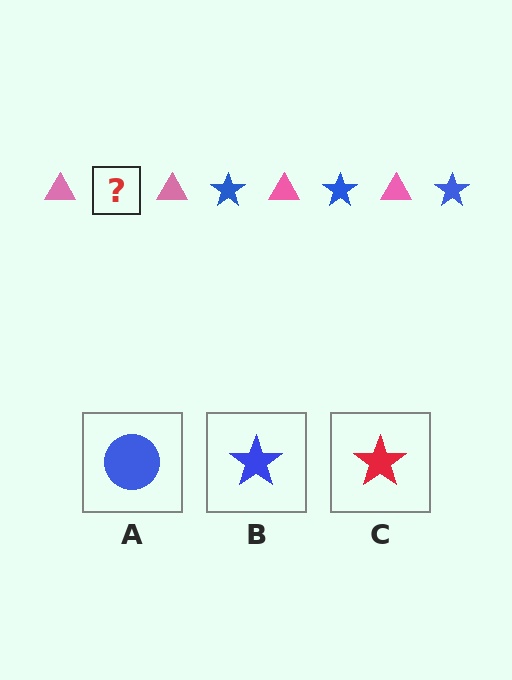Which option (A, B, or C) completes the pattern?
B.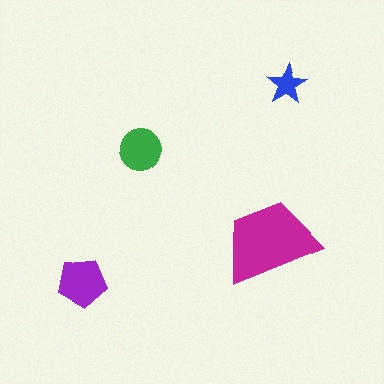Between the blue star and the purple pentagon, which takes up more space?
The purple pentagon.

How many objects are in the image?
There are 4 objects in the image.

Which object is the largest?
The magenta trapezoid.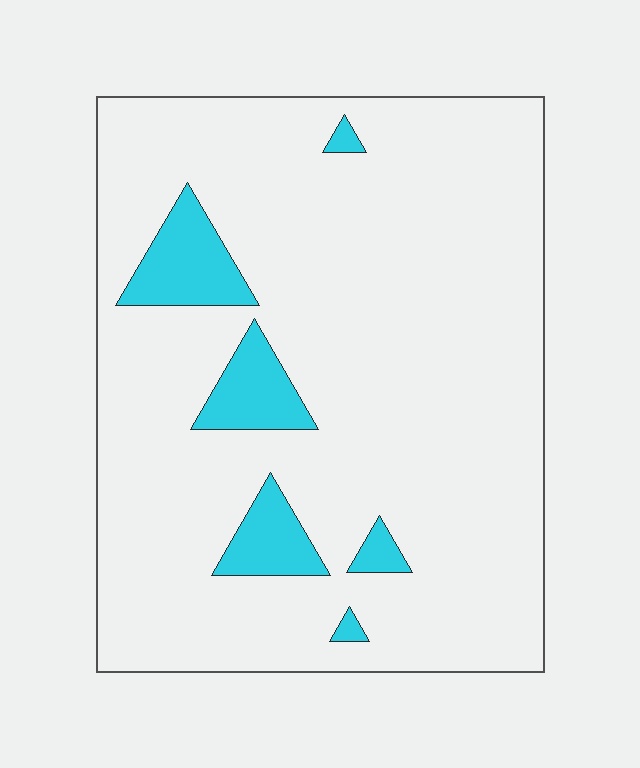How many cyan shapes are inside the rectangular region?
6.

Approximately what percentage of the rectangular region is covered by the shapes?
Approximately 10%.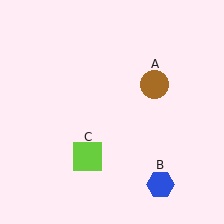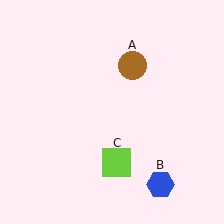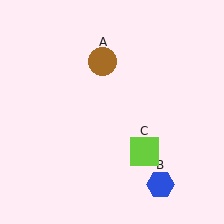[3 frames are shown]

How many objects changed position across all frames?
2 objects changed position: brown circle (object A), lime square (object C).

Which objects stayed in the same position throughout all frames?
Blue hexagon (object B) remained stationary.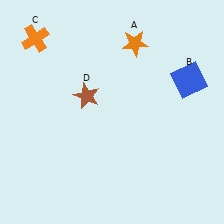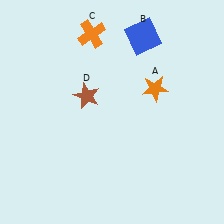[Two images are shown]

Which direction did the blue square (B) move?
The blue square (B) moved left.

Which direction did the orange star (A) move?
The orange star (A) moved down.